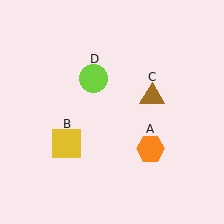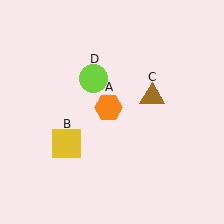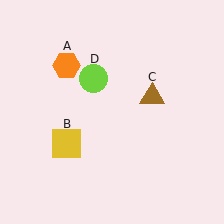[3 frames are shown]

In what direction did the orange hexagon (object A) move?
The orange hexagon (object A) moved up and to the left.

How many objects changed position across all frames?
1 object changed position: orange hexagon (object A).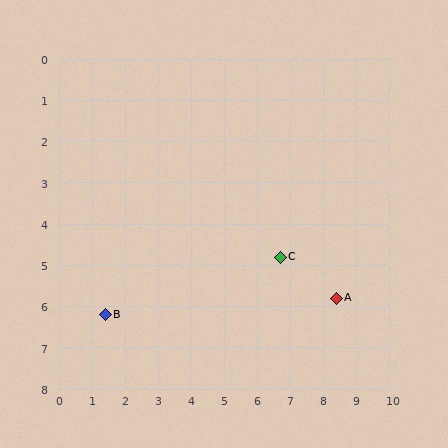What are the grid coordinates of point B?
Point B is at approximately (1.4, 6.2).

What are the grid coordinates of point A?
Point A is at approximately (8.4, 5.8).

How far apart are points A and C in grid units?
Points A and C are about 2.0 grid units apart.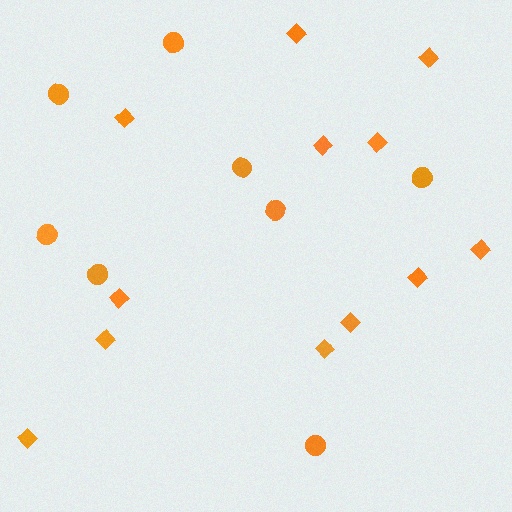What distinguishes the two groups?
There are 2 groups: one group of circles (8) and one group of diamonds (12).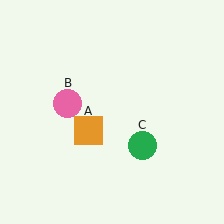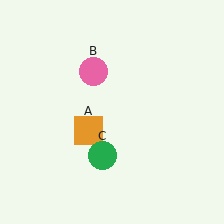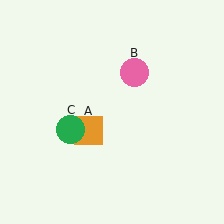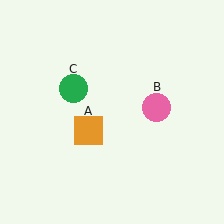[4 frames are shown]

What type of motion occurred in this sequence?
The pink circle (object B), green circle (object C) rotated clockwise around the center of the scene.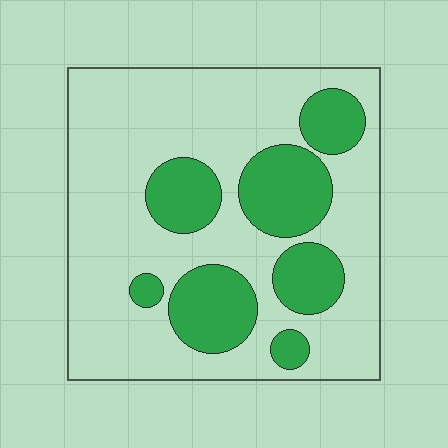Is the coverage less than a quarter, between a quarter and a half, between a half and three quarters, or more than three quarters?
Between a quarter and a half.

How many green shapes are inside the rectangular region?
7.